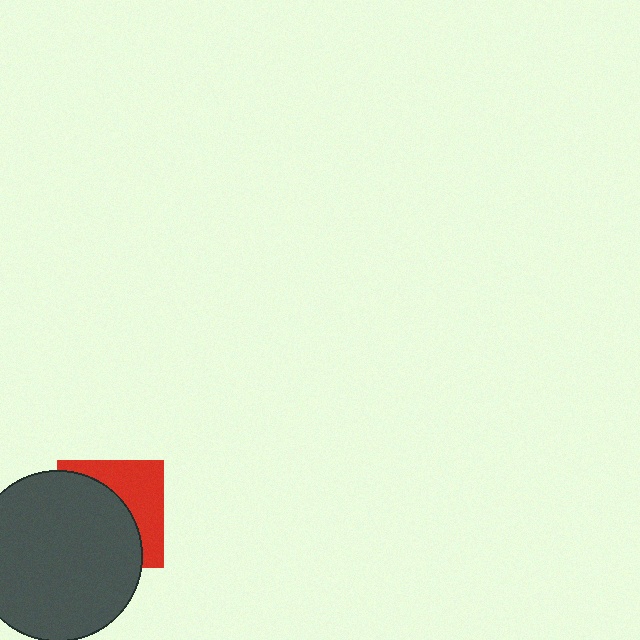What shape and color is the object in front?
The object in front is a dark gray circle.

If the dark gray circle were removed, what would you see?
You would see the complete red square.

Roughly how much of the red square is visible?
A small part of it is visible (roughly 41%).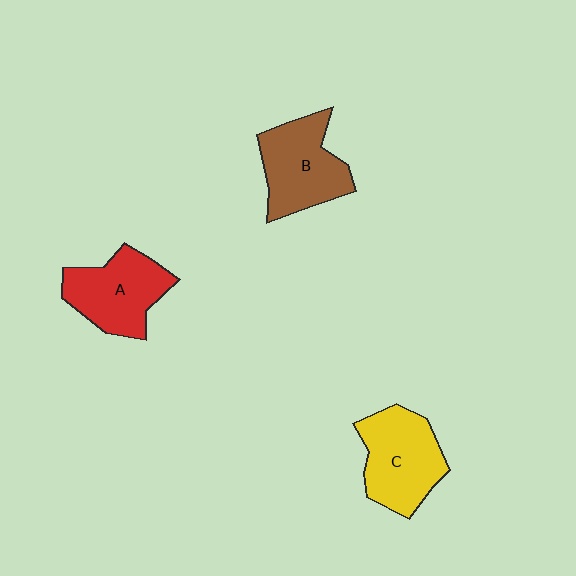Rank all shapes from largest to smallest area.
From largest to smallest: C (yellow), B (brown), A (red).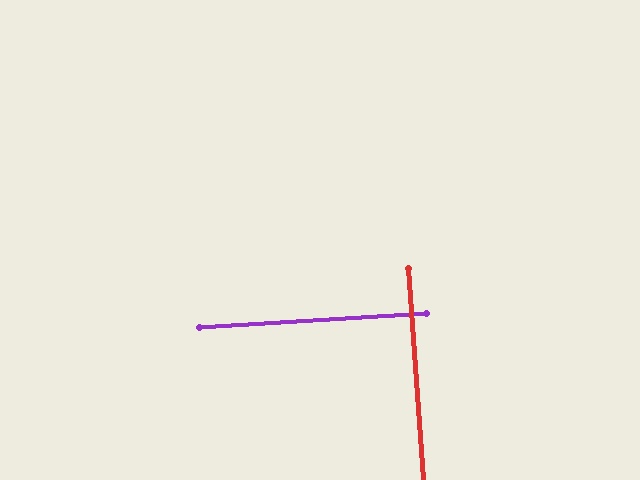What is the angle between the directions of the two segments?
Approximately 89 degrees.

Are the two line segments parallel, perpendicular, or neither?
Perpendicular — they meet at approximately 89°.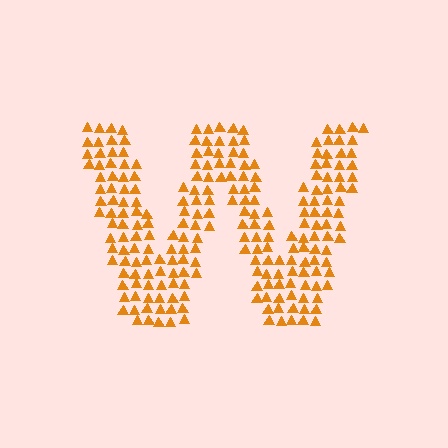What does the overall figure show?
The overall figure shows the letter W.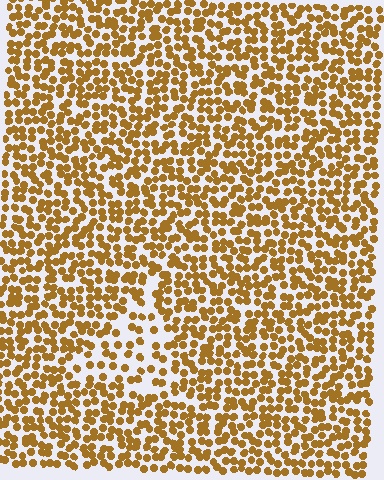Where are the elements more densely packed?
The elements are more densely packed outside the triangle boundary.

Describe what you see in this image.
The image contains small brown elements arranged at two different densities. A triangle-shaped region is visible where the elements are less densely packed than the surrounding area.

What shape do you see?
I see a triangle.